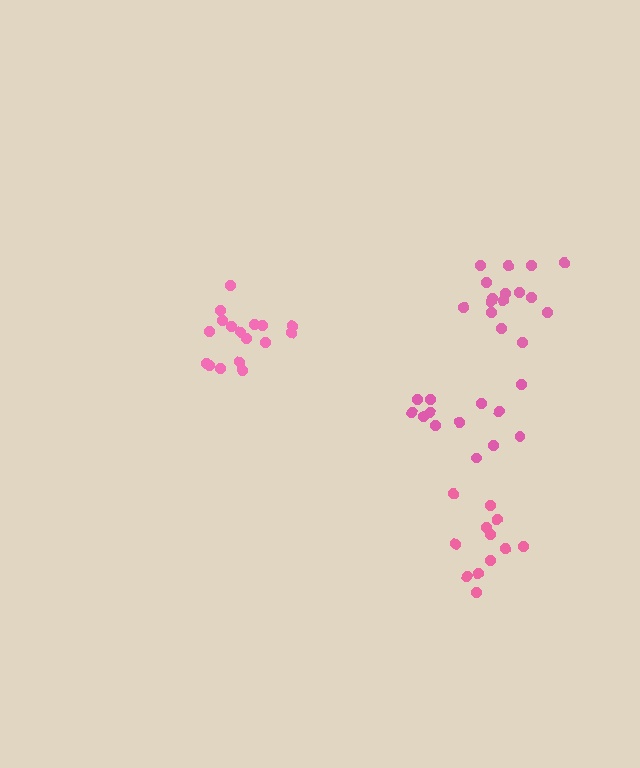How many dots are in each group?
Group 1: 17 dots, Group 2: 13 dots, Group 3: 12 dots, Group 4: 16 dots (58 total).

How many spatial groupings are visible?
There are 4 spatial groupings.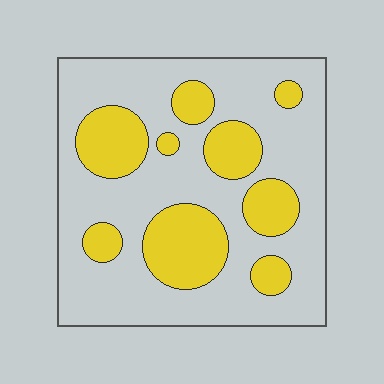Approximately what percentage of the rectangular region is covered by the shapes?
Approximately 30%.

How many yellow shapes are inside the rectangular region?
9.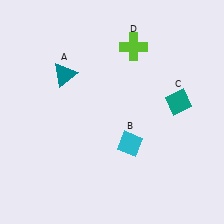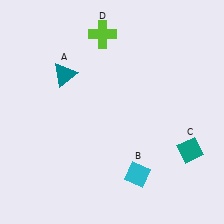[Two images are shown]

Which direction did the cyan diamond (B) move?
The cyan diamond (B) moved down.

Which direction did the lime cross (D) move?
The lime cross (D) moved left.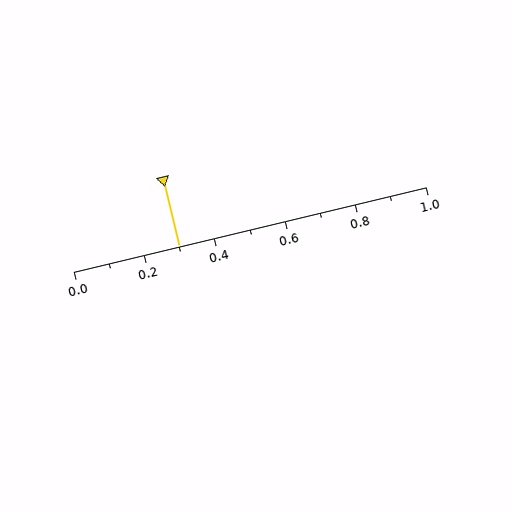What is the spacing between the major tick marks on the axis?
The major ticks are spaced 0.2 apart.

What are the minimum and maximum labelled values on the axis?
The axis runs from 0.0 to 1.0.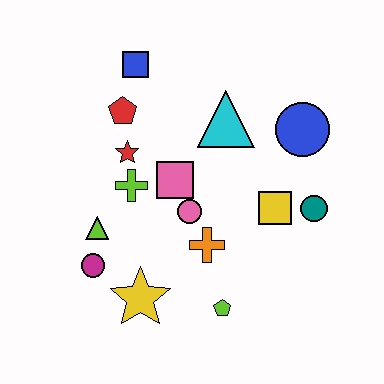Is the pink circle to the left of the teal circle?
Yes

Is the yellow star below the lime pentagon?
No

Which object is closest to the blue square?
The red pentagon is closest to the blue square.